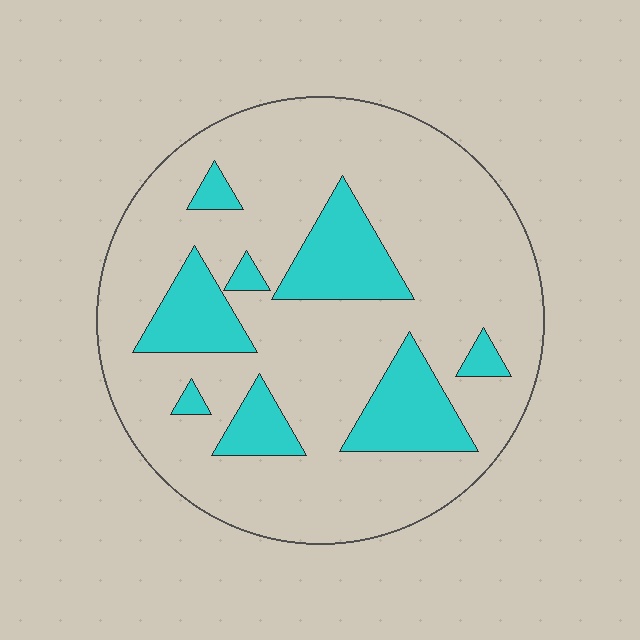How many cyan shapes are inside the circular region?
8.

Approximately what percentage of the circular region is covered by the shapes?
Approximately 20%.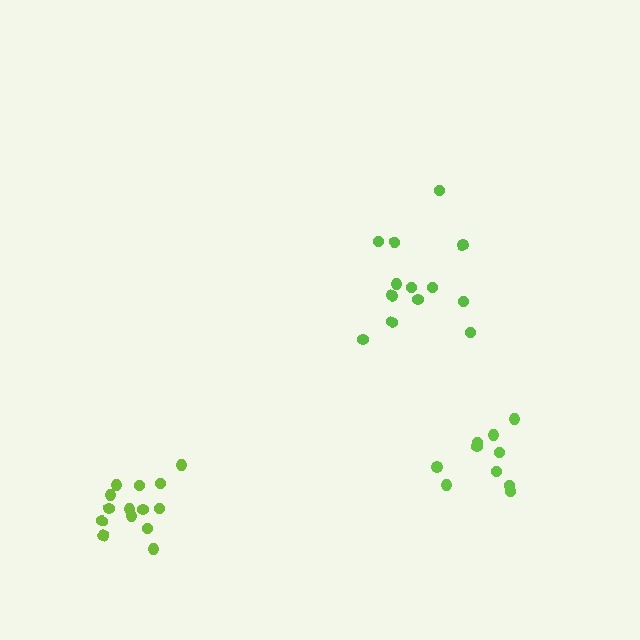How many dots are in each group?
Group 1: 13 dots, Group 2: 10 dots, Group 3: 14 dots (37 total).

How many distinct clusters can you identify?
There are 3 distinct clusters.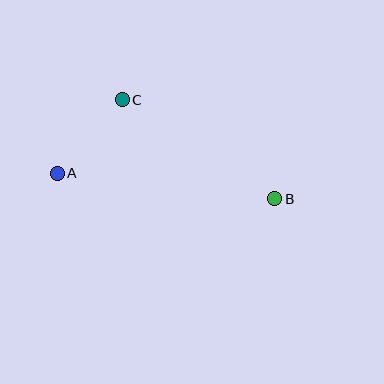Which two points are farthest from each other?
Points A and B are farthest from each other.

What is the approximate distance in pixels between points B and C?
The distance between B and C is approximately 182 pixels.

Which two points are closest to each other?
Points A and C are closest to each other.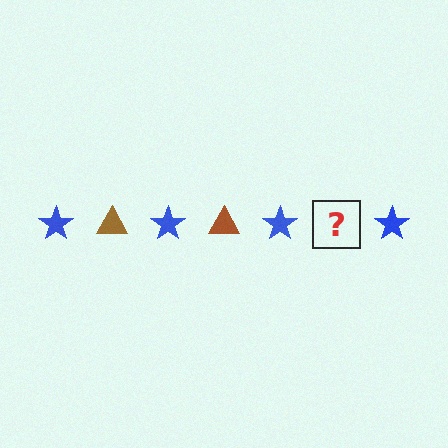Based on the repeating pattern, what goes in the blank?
The blank should be a brown triangle.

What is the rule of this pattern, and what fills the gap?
The rule is that the pattern alternates between blue star and brown triangle. The gap should be filled with a brown triangle.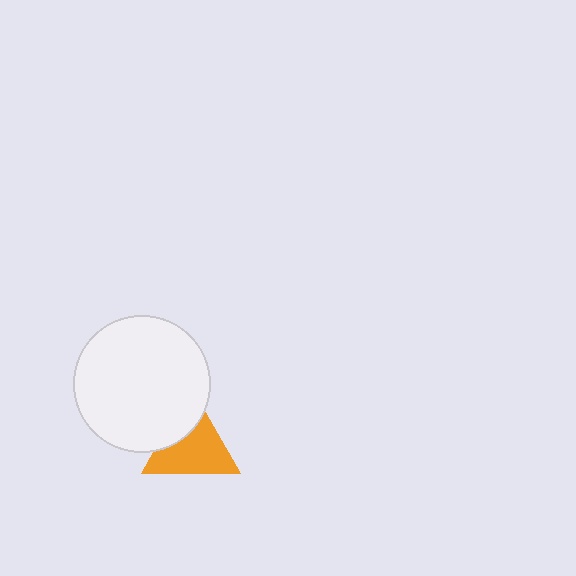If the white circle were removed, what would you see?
You would see the complete orange triangle.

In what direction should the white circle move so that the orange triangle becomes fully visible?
The white circle should move toward the upper-left. That is the shortest direction to clear the overlap and leave the orange triangle fully visible.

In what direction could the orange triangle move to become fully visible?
The orange triangle could move toward the lower-right. That would shift it out from behind the white circle entirely.